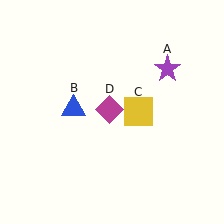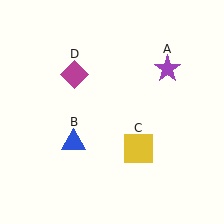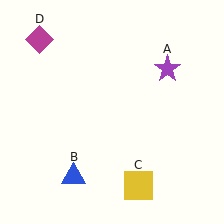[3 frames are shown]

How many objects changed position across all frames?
3 objects changed position: blue triangle (object B), yellow square (object C), magenta diamond (object D).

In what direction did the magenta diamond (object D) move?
The magenta diamond (object D) moved up and to the left.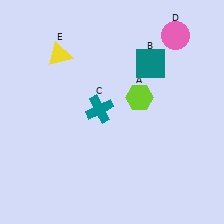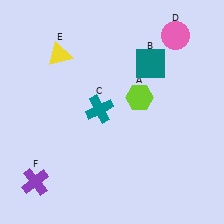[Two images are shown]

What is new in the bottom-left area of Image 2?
A purple cross (F) was added in the bottom-left area of Image 2.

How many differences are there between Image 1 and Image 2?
There is 1 difference between the two images.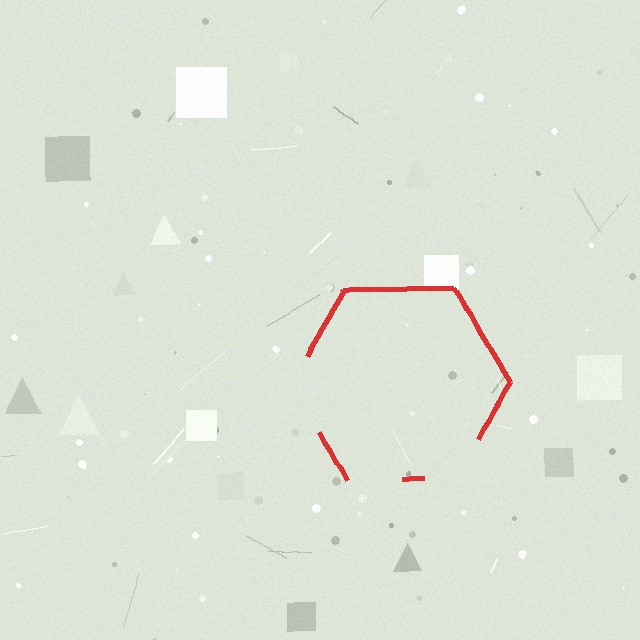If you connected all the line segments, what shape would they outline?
They would outline a hexagon.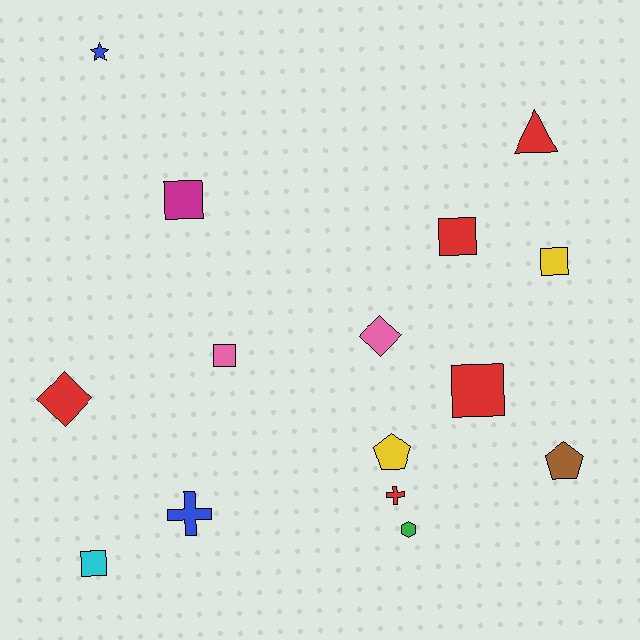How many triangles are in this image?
There is 1 triangle.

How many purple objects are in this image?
There are no purple objects.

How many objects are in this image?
There are 15 objects.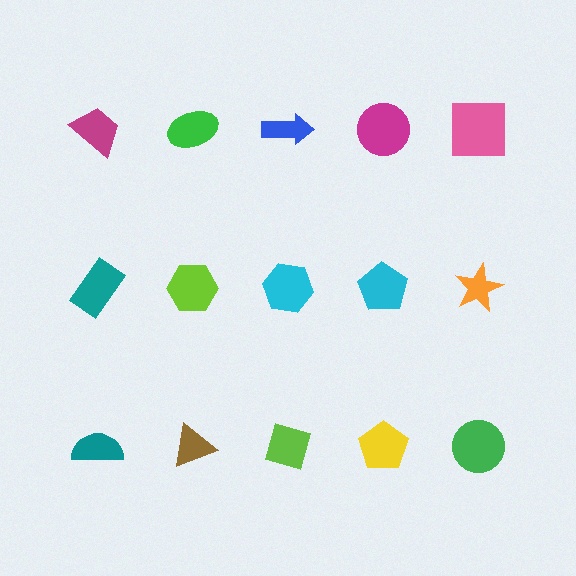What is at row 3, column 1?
A teal semicircle.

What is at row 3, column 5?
A green circle.